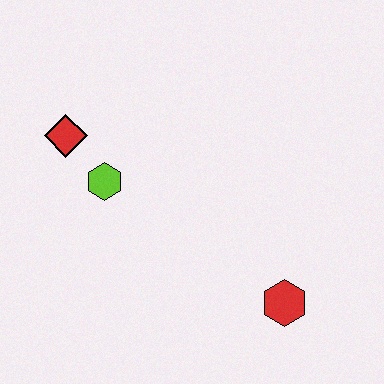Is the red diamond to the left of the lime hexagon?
Yes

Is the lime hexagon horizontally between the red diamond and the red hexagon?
Yes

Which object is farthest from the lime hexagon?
The red hexagon is farthest from the lime hexagon.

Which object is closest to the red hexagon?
The lime hexagon is closest to the red hexagon.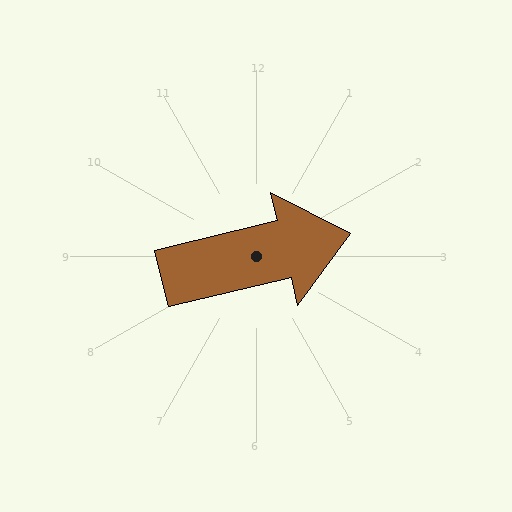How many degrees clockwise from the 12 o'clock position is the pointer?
Approximately 77 degrees.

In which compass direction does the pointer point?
East.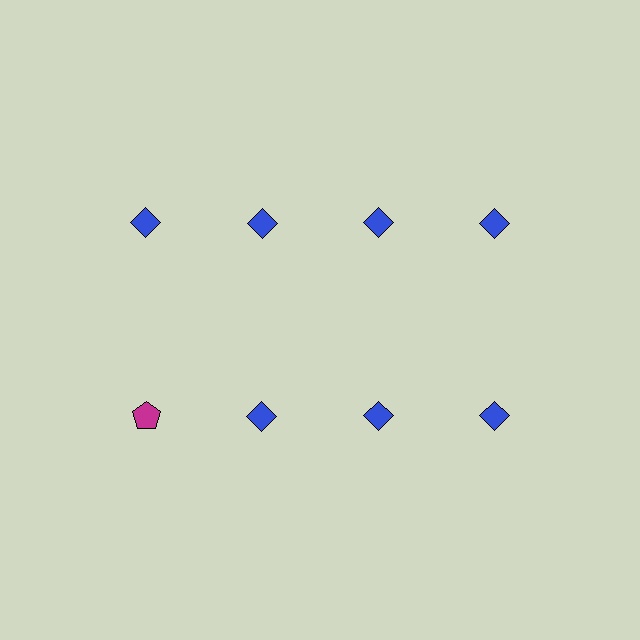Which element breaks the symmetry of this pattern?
The magenta pentagon in the second row, leftmost column breaks the symmetry. All other shapes are blue diamonds.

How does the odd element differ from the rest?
It differs in both color (magenta instead of blue) and shape (pentagon instead of diamond).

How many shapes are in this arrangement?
There are 8 shapes arranged in a grid pattern.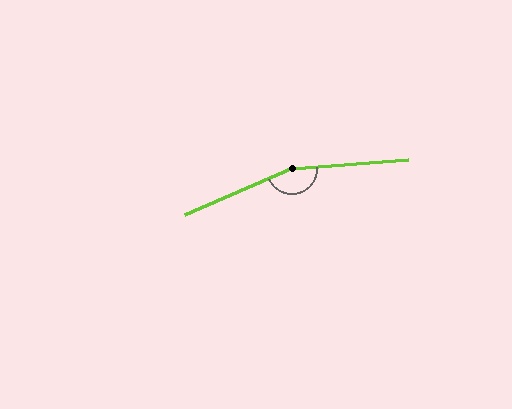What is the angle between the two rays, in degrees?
Approximately 161 degrees.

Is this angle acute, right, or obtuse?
It is obtuse.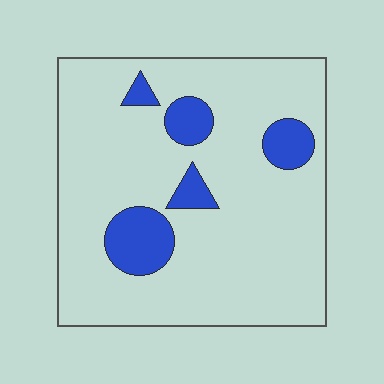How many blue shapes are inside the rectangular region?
5.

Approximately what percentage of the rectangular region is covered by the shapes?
Approximately 15%.